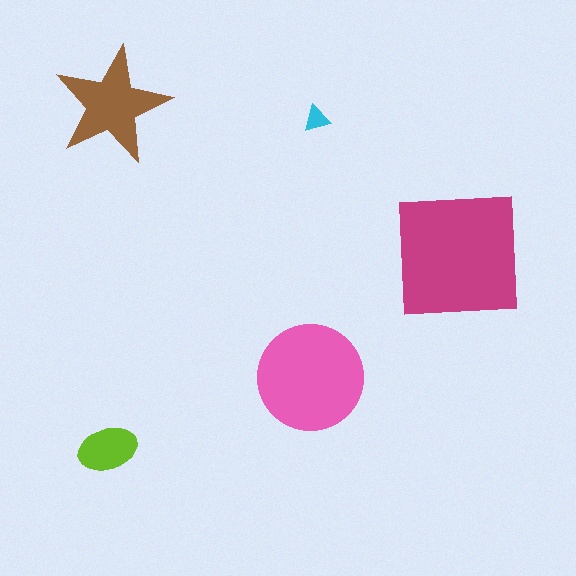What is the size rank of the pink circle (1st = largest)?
2nd.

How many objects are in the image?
There are 5 objects in the image.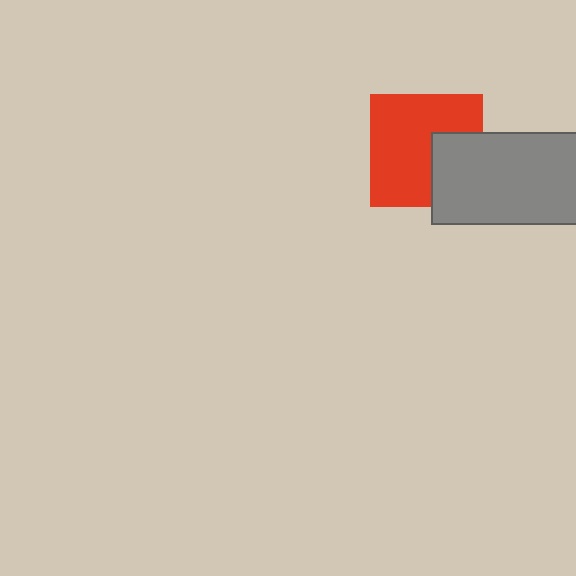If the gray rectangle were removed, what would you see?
You would see the complete red square.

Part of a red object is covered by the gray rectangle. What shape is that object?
It is a square.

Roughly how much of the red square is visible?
Most of it is visible (roughly 70%).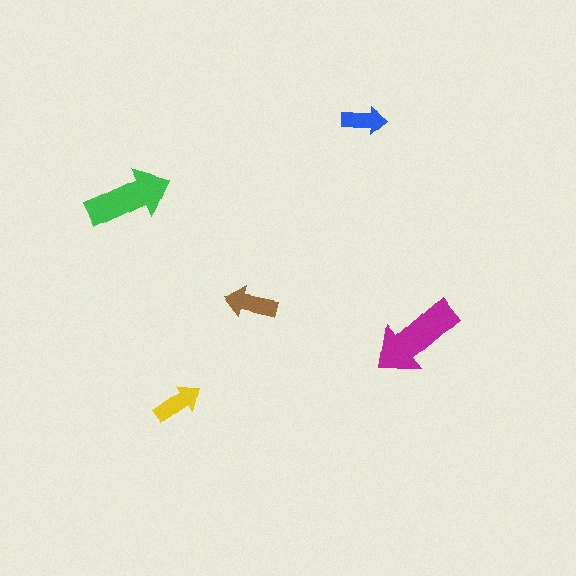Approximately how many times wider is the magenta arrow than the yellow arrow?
About 2 times wider.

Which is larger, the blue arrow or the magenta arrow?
The magenta one.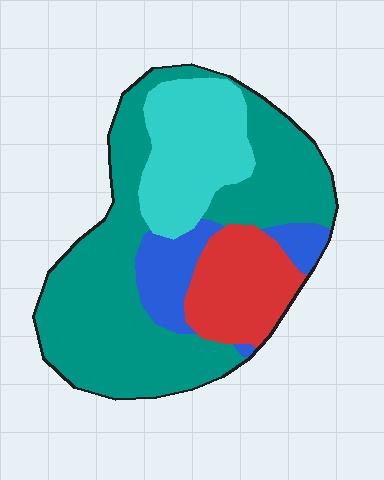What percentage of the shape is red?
Red takes up about one sixth (1/6) of the shape.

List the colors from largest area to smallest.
From largest to smallest: teal, cyan, red, blue.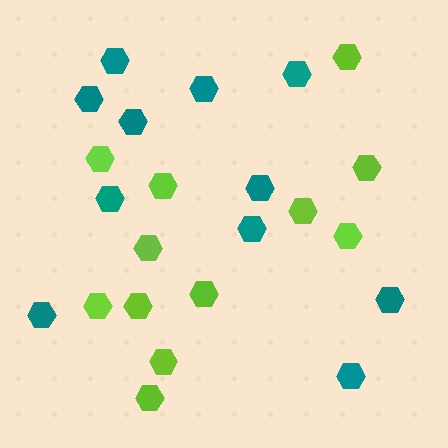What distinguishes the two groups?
There are 2 groups: one group of lime hexagons (12) and one group of teal hexagons (11).